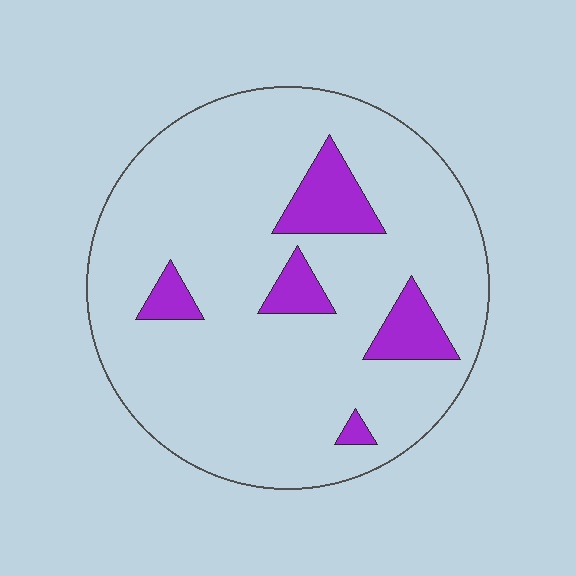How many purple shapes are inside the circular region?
5.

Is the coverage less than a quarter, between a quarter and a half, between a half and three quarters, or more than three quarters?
Less than a quarter.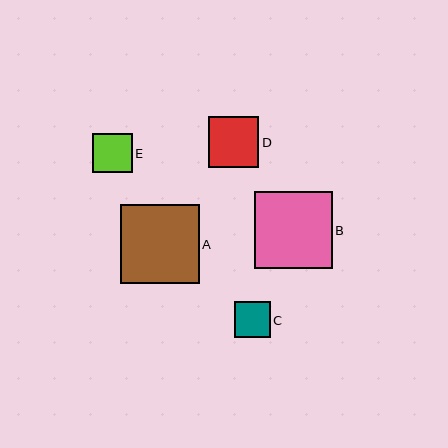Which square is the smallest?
Square C is the smallest with a size of approximately 36 pixels.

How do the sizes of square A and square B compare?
Square A and square B are approximately the same size.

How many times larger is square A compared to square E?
Square A is approximately 2.0 times the size of square E.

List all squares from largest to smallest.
From largest to smallest: A, B, D, E, C.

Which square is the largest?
Square A is the largest with a size of approximately 79 pixels.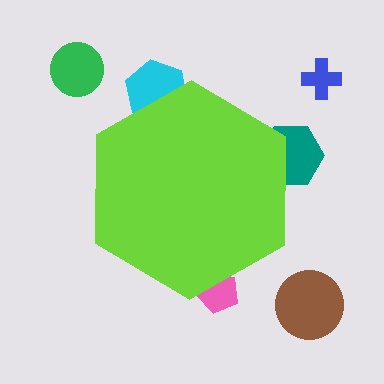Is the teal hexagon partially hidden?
Yes, the teal hexagon is partially hidden behind the lime hexagon.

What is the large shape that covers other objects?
A lime hexagon.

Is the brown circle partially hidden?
No, the brown circle is fully visible.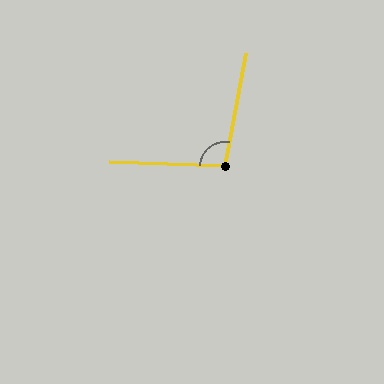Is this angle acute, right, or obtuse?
It is obtuse.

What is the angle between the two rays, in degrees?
Approximately 98 degrees.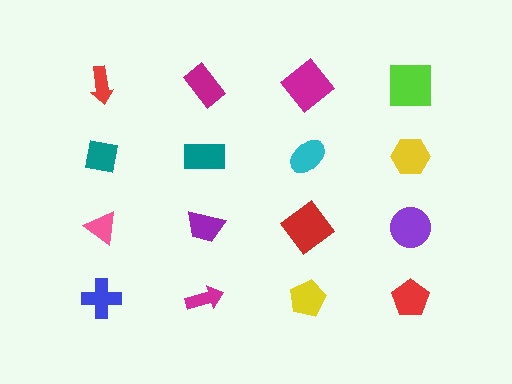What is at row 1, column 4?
A lime square.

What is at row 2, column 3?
A cyan ellipse.